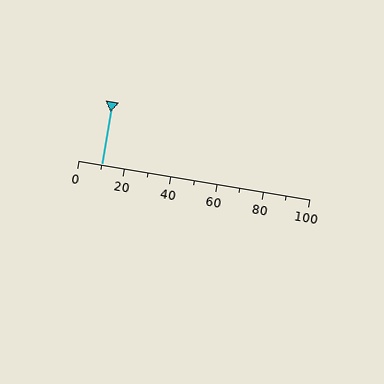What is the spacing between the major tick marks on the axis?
The major ticks are spaced 20 apart.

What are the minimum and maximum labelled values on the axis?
The axis runs from 0 to 100.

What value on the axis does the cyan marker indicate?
The marker indicates approximately 10.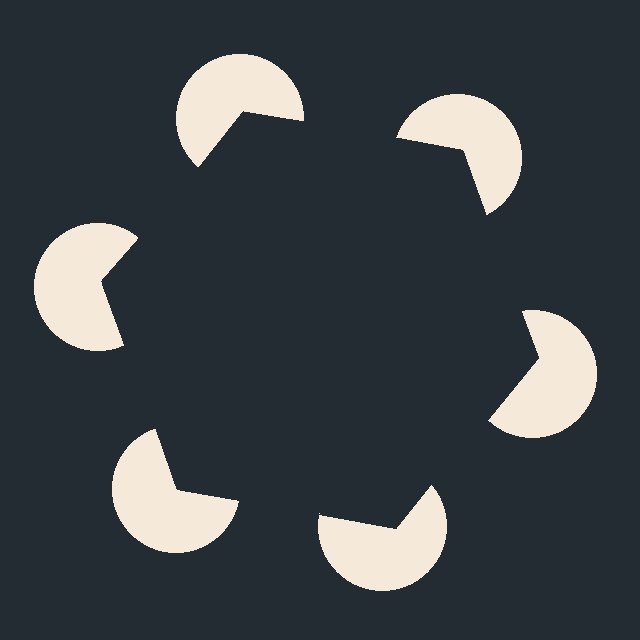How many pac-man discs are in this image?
There are 6 — one at each vertex of the illusory hexagon.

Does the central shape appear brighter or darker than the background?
It typically appears slightly darker than the background, even though no actual brightness change is drawn.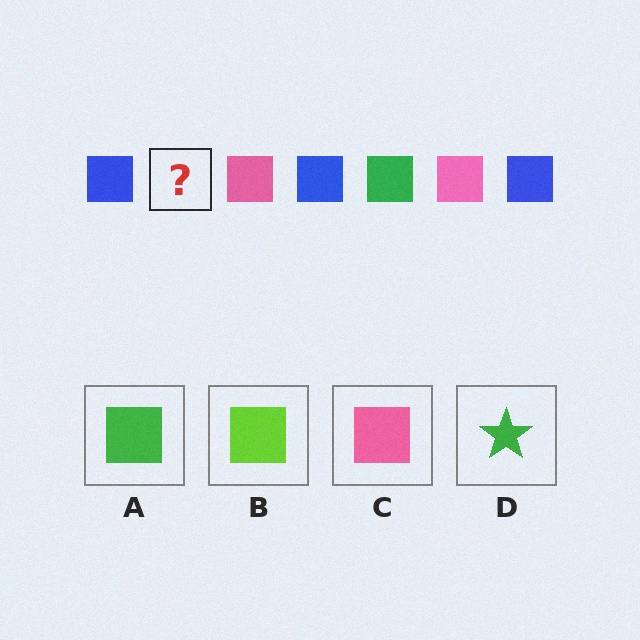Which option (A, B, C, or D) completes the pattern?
A.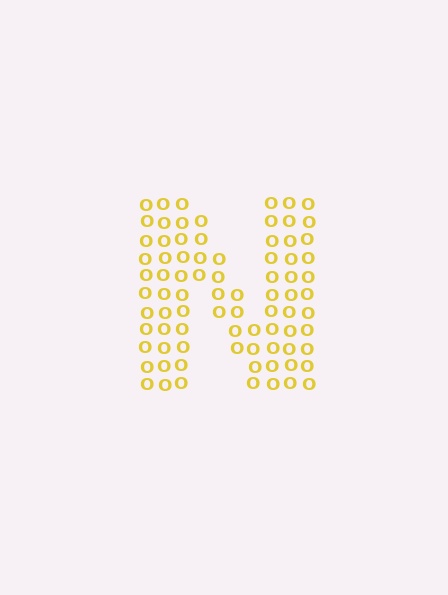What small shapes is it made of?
It is made of small letter O's.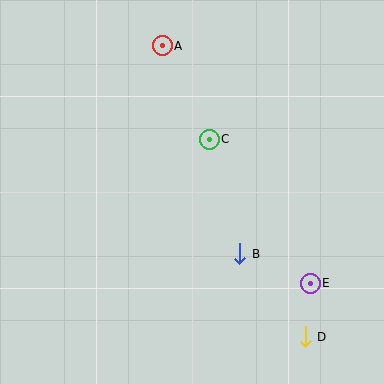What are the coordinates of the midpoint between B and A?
The midpoint between B and A is at (201, 150).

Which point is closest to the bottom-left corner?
Point B is closest to the bottom-left corner.